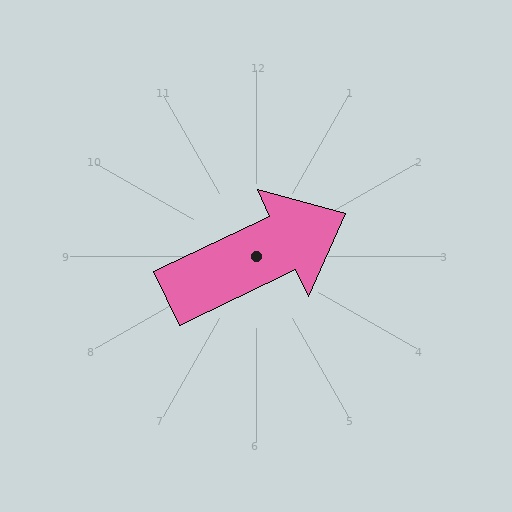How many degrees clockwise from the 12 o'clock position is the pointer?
Approximately 64 degrees.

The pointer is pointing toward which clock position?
Roughly 2 o'clock.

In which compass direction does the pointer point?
Northeast.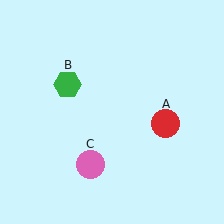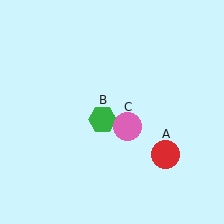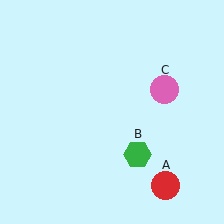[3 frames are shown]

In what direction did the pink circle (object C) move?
The pink circle (object C) moved up and to the right.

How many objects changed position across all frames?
3 objects changed position: red circle (object A), green hexagon (object B), pink circle (object C).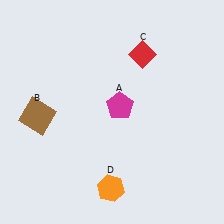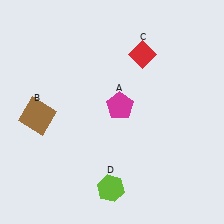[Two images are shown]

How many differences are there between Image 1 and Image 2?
There is 1 difference between the two images.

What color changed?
The hexagon (D) changed from orange in Image 1 to lime in Image 2.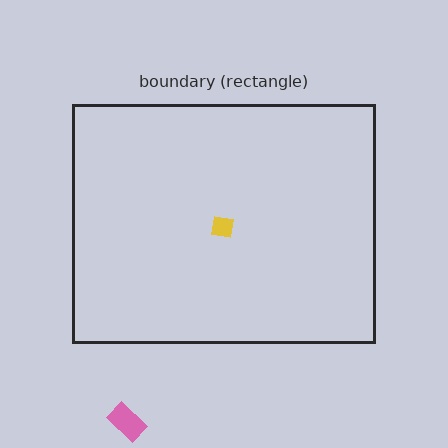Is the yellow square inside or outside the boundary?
Inside.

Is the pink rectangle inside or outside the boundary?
Outside.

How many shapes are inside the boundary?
1 inside, 1 outside.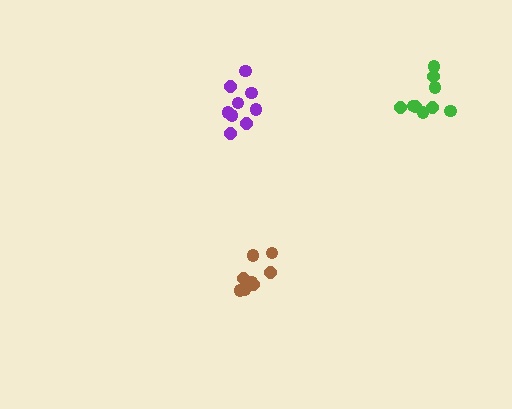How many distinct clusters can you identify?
There are 3 distinct clusters.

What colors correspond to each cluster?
The clusters are colored: brown, purple, green.